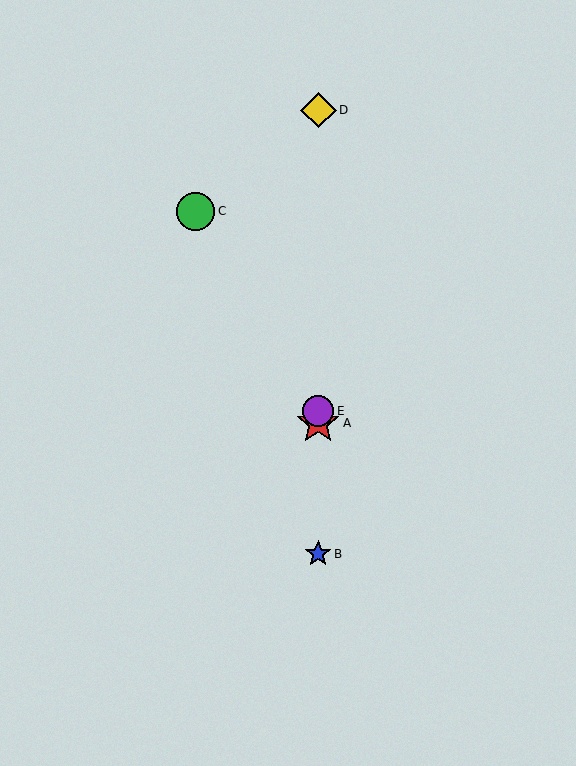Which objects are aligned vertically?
Objects A, B, D, E are aligned vertically.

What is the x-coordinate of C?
Object C is at x≈196.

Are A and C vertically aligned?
No, A is at x≈318 and C is at x≈196.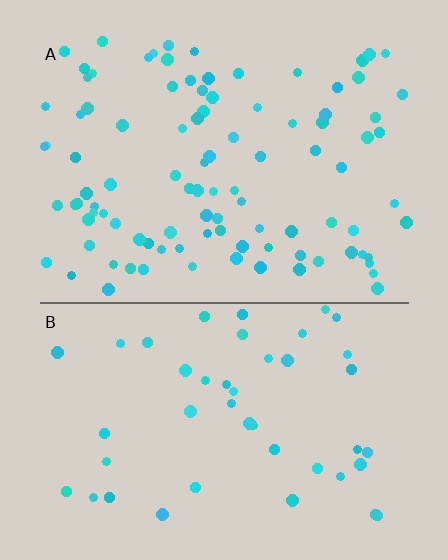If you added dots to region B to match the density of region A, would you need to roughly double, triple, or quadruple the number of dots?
Approximately double.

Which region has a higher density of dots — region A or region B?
A (the top).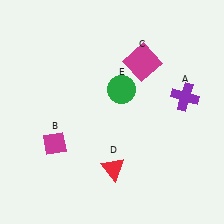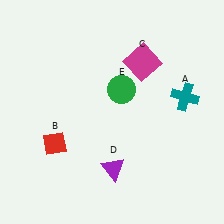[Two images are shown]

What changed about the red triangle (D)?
In Image 1, D is red. In Image 2, it changed to purple.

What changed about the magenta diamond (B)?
In Image 1, B is magenta. In Image 2, it changed to red.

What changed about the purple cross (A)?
In Image 1, A is purple. In Image 2, it changed to teal.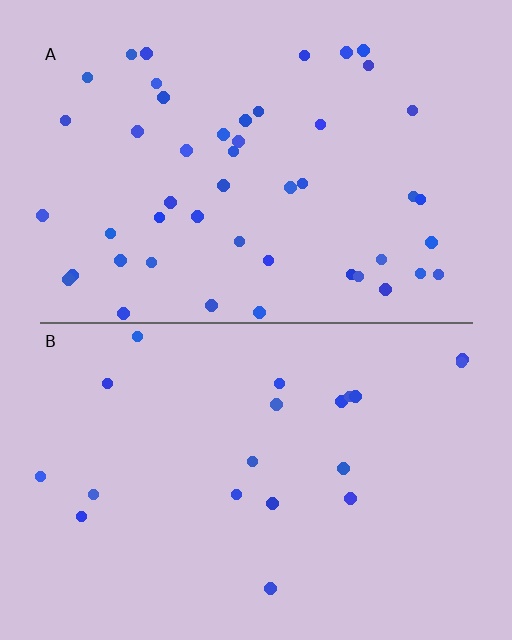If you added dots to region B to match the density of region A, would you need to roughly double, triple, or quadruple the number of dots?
Approximately double.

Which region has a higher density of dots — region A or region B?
A (the top).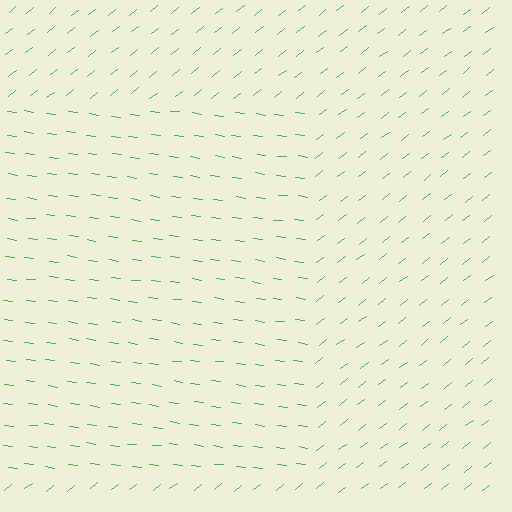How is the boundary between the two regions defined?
The boundary is defined purely by a change in line orientation (approximately 45 degrees difference). All lines are the same color and thickness.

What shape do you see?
I see a rectangle.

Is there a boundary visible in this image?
Yes, there is a texture boundary formed by a change in line orientation.